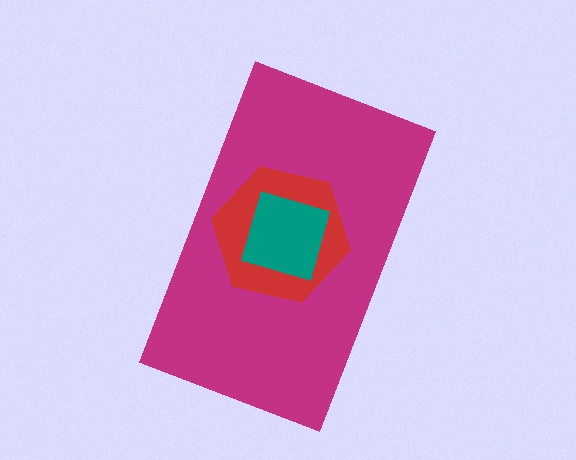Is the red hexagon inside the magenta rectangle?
Yes.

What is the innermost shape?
The teal square.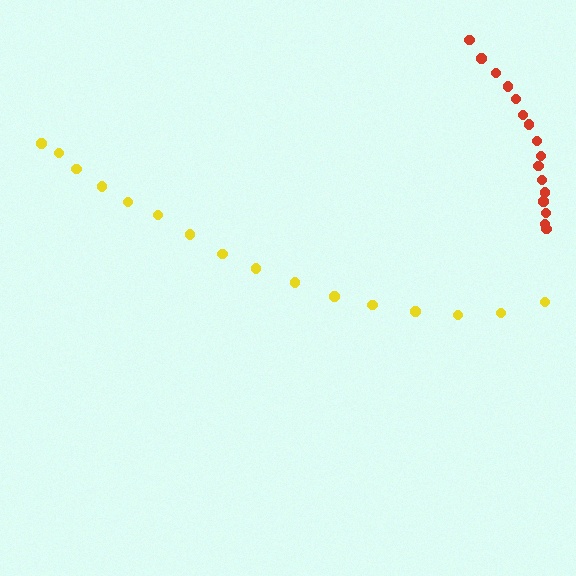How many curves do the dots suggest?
There are 2 distinct paths.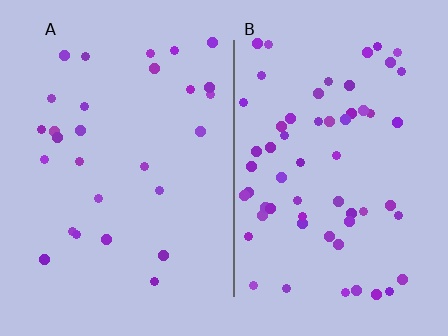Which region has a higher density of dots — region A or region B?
B (the right).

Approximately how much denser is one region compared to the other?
Approximately 2.1× — region B over region A.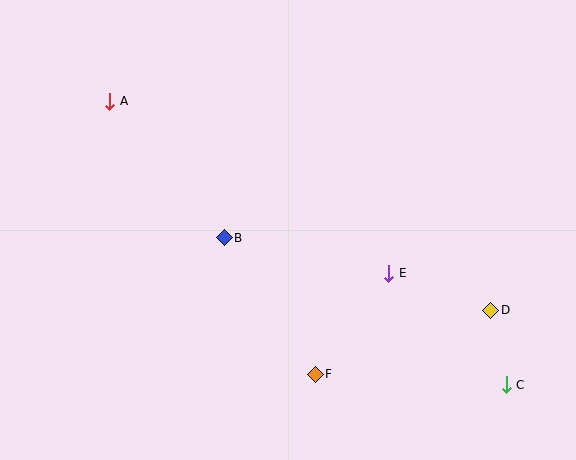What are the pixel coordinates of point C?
Point C is at (506, 385).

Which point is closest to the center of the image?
Point B at (224, 238) is closest to the center.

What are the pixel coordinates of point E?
Point E is at (389, 273).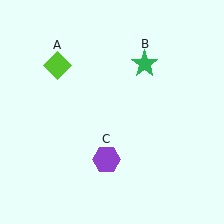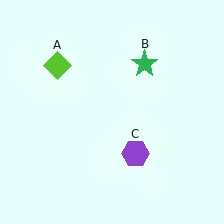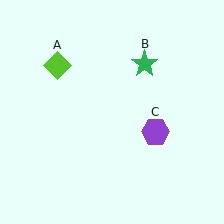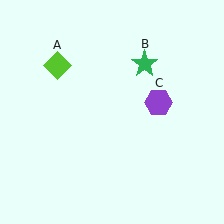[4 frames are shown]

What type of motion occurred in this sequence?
The purple hexagon (object C) rotated counterclockwise around the center of the scene.